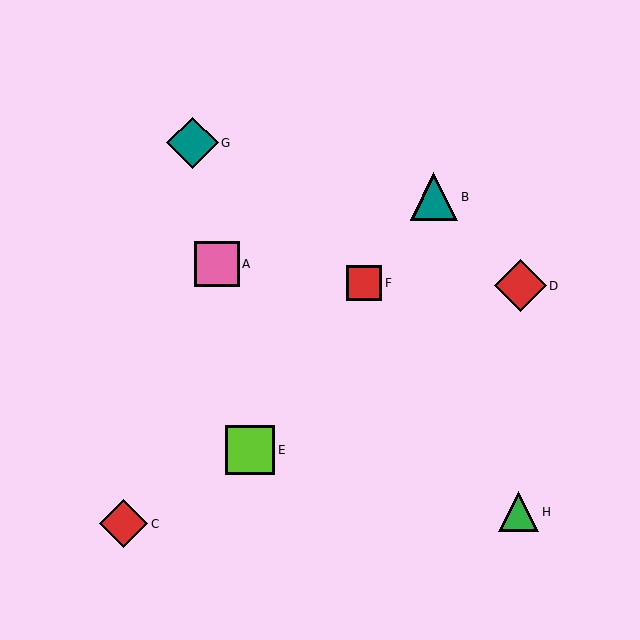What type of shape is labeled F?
Shape F is a red square.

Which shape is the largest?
The red diamond (labeled D) is the largest.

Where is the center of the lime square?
The center of the lime square is at (250, 450).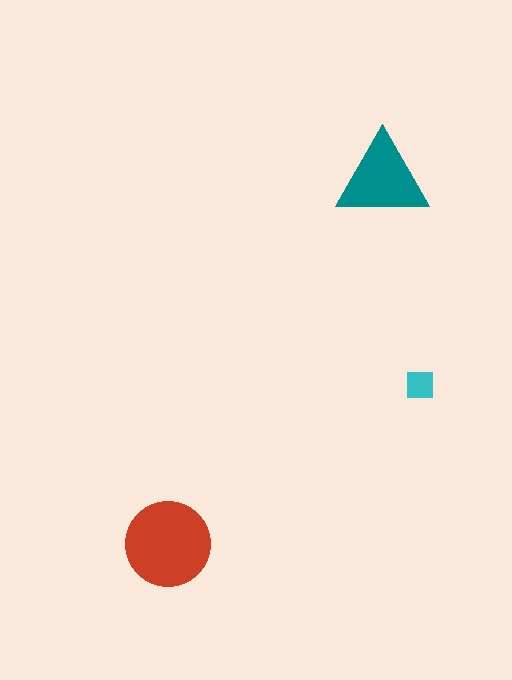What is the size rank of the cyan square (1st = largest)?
3rd.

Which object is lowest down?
The red circle is bottommost.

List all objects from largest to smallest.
The red circle, the teal triangle, the cyan square.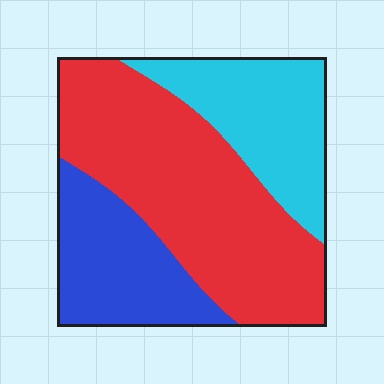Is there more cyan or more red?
Red.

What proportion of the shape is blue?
Blue takes up about one quarter (1/4) of the shape.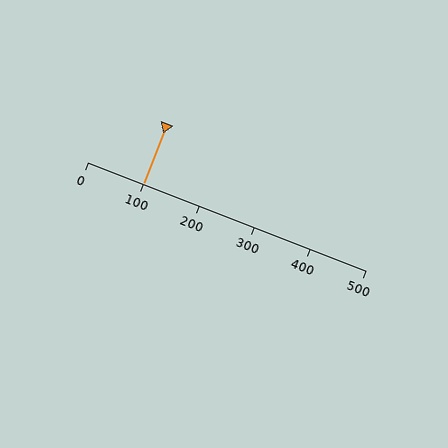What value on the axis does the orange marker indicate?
The marker indicates approximately 100.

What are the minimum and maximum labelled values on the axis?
The axis runs from 0 to 500.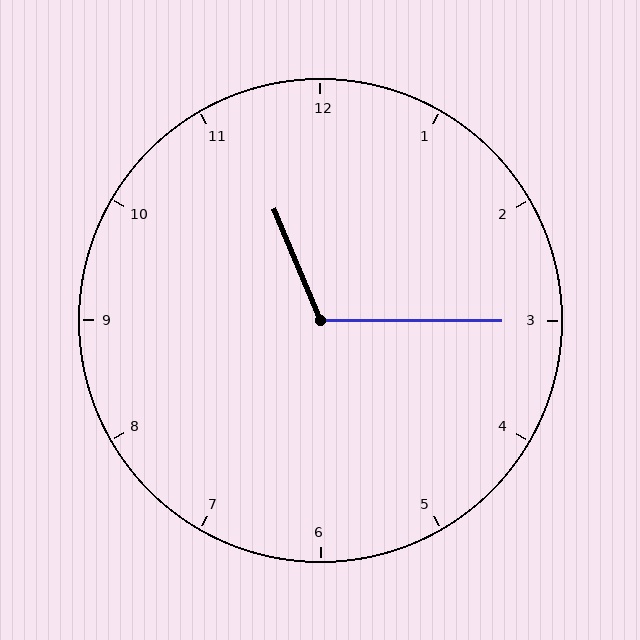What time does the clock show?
11:15.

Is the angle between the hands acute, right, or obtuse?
It is obtuse.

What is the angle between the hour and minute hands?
Approximately 112 degrees.